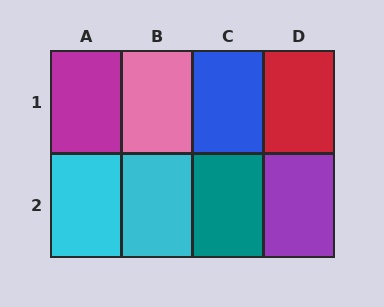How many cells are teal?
1 cell is teal.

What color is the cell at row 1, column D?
Red.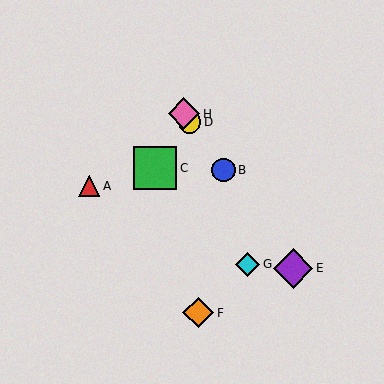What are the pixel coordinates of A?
Object A is at (89, 186).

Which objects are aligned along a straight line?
Objects B, D, E, H are aligned along a straight line.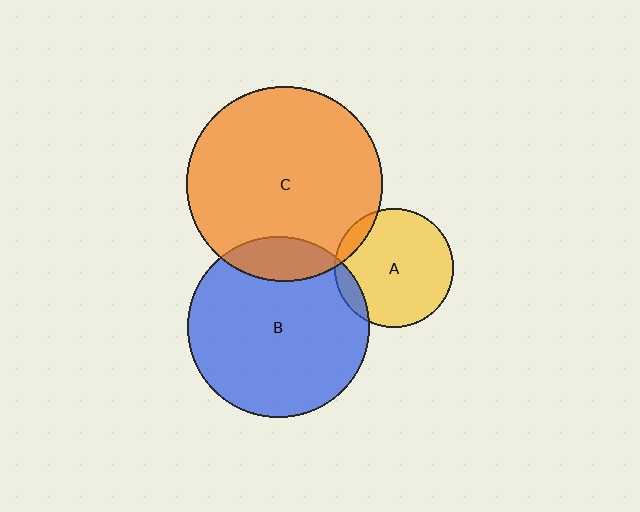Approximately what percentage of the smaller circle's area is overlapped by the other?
Approximately 10%.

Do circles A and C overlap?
Yes.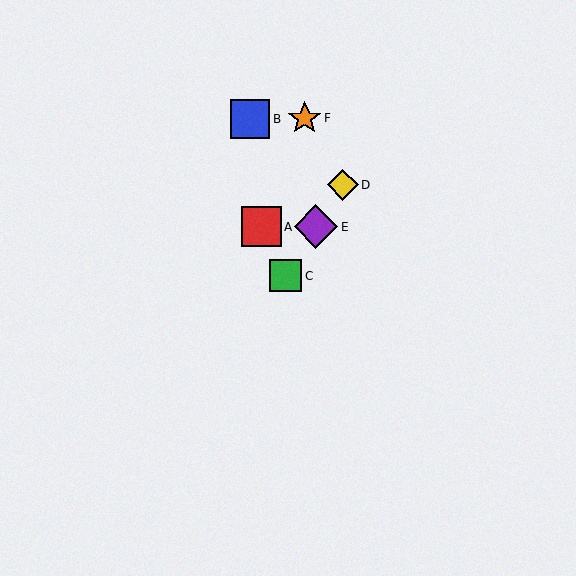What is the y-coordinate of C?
Object C is at y≈276.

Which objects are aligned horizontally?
Objects A, E are aligned horizontally.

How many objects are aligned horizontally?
2 objects (A, E) are aligned horizontally.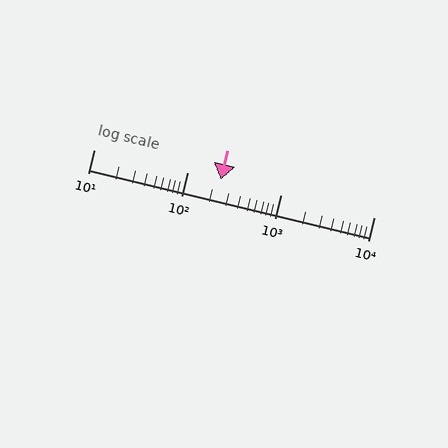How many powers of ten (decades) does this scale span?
The scale spans 3 decades, from 10 to 10000.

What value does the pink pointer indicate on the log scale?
The pointer indicates approximately 230.